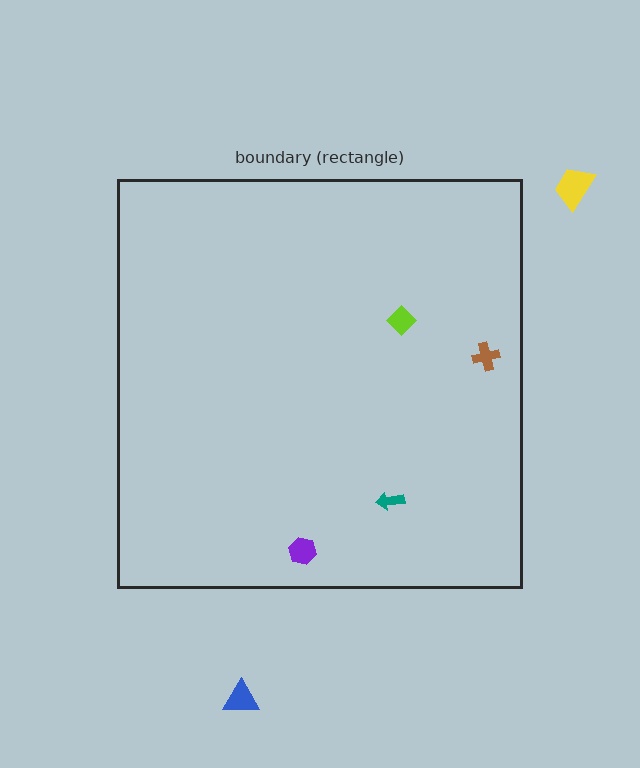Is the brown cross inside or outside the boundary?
Inside.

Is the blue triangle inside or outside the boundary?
Outside.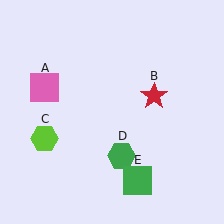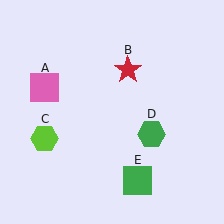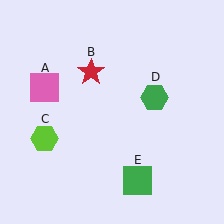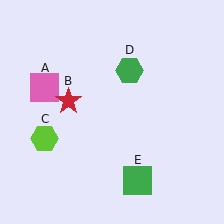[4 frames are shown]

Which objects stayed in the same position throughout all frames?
Pink square (object A) and lime hexagon (object C) and green square (object E) remained stationary.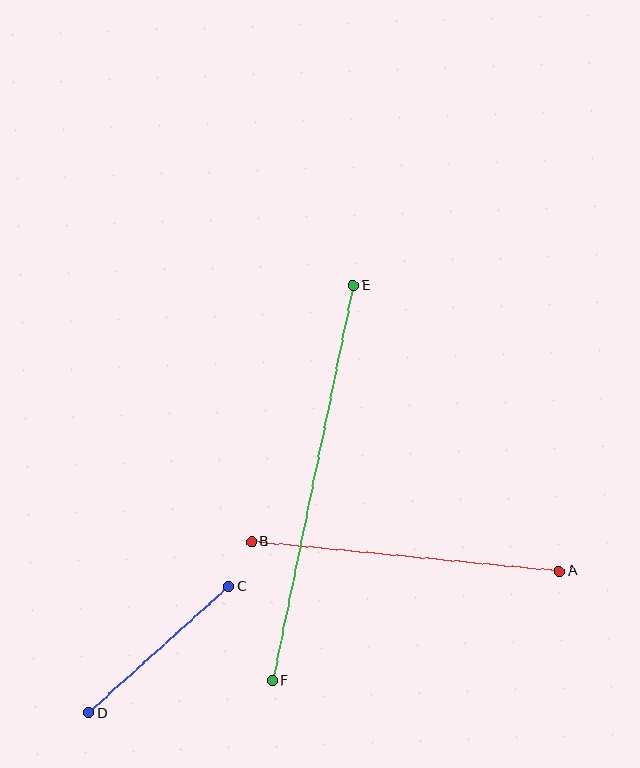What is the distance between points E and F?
The distance is approximately 403 pixels.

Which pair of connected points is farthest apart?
Points E and F are farthest apart.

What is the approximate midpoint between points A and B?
The midpoint is at approximately (405, 556) pixels.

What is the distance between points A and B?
The distance is approximately 309 pixels.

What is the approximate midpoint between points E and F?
The midpoint is at approximately (313, 483) pixels.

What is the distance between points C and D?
The distance is approximately 189 pixels.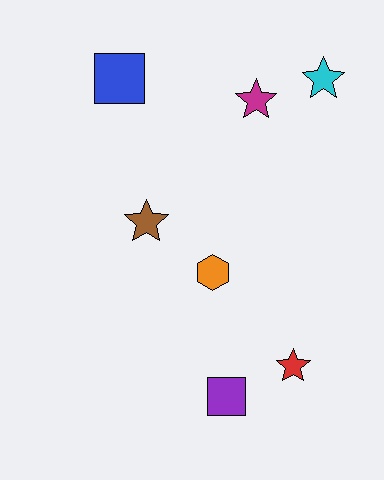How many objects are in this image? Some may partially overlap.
There are 7 objects.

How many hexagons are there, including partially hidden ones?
There is 1 hexagon.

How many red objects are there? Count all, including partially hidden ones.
There is 1 red object.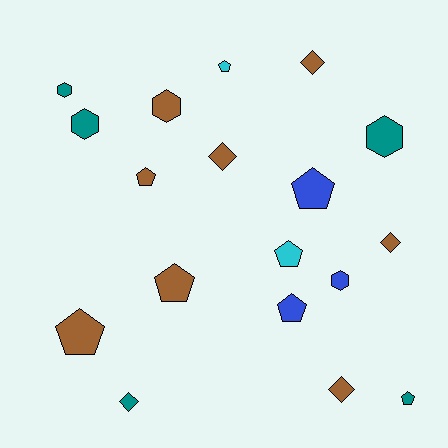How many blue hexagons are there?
There is 1 blue hexagon.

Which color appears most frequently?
Brown, with 8 objects.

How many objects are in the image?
There are 18 objects.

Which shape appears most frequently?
Pentagon, with 8 objects.